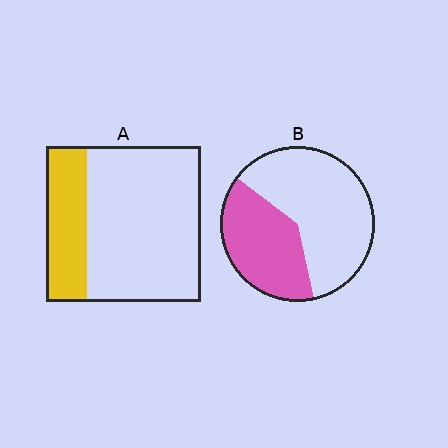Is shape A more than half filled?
No.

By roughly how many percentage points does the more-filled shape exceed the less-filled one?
By roughly 10 percentage points (B over A).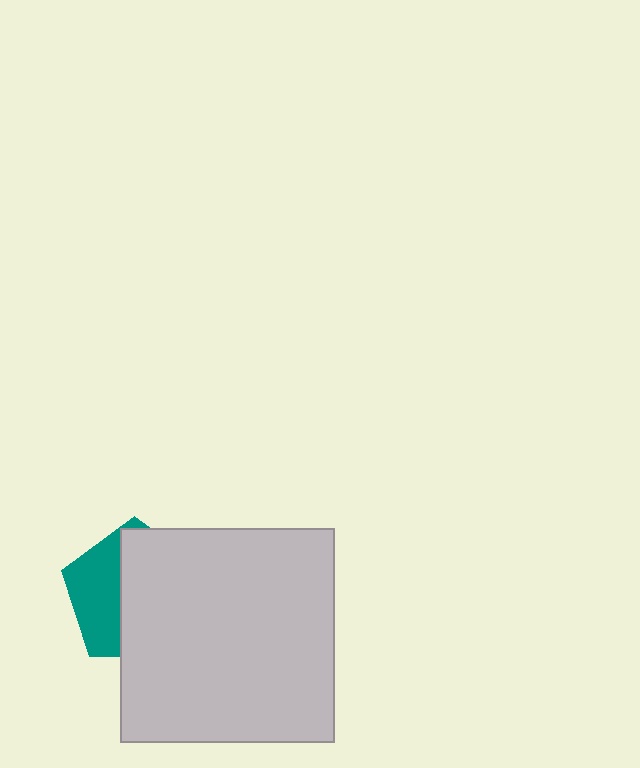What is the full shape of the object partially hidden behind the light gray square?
The partially hidden object is a teal pentagon.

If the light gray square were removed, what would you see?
You would see the complete teal pentagon.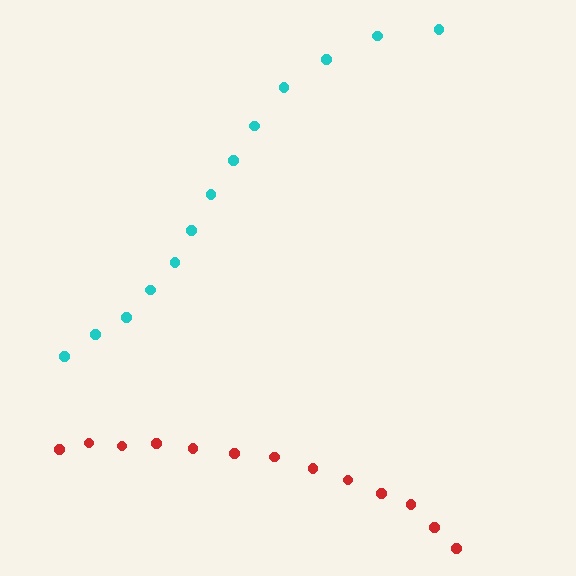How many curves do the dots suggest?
There are 2 distinct paths.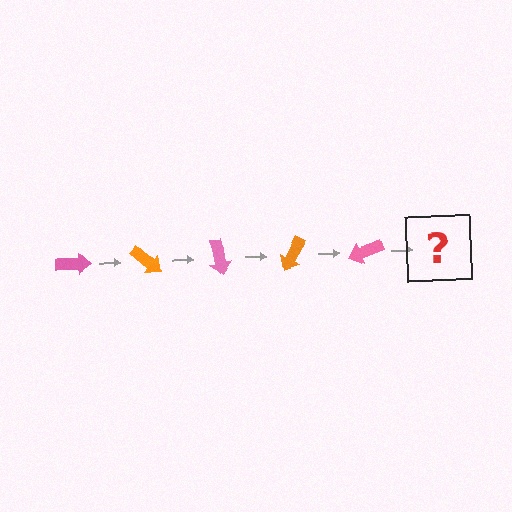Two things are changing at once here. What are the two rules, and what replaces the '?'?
The two rules are that it rotates 40 degrees each step and the color cycles through pink and orange. The '?' should be an orange arrow, rotated 200 degrees from the start.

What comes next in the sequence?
The next element should be an orange arrow, rotated 200 degrees from the start.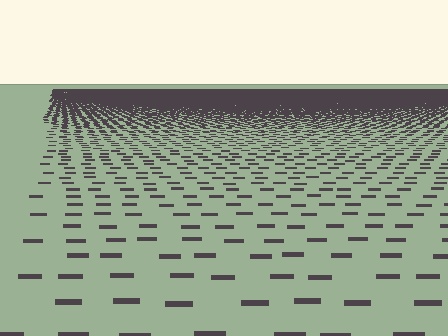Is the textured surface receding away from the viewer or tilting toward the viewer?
The surface is receding away from the viewer. Texture elements get smaller and denser toward the top.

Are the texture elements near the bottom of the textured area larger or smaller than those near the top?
Larger. Near the bottom, elements are closer to the viewer and appear at a bigger on-screen size.